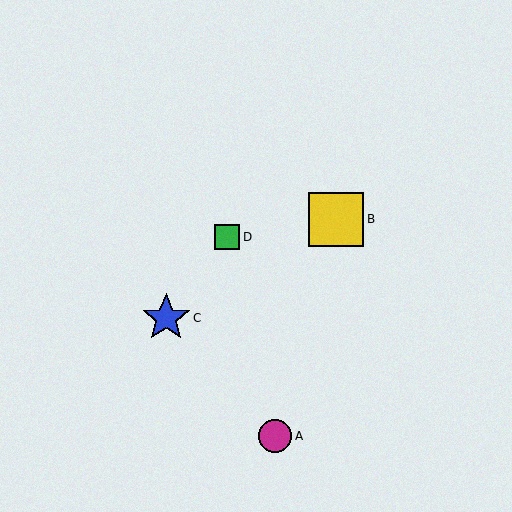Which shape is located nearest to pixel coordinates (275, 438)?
The magenta circle (labeled A) at (275, 436) is nearest to that location.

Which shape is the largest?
The yellow square (labeled B) is the largest.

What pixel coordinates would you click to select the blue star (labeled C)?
Click at (166, 318) to select the blue star C.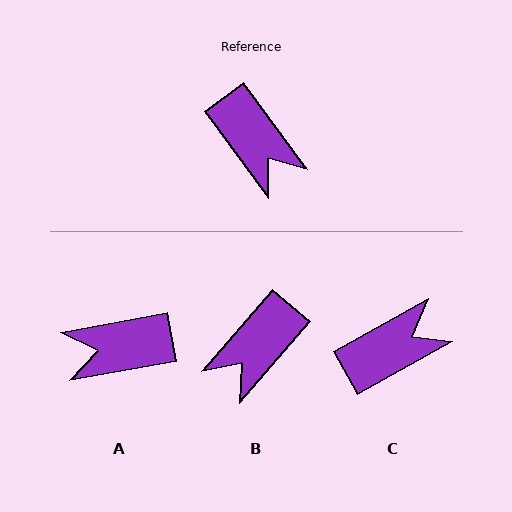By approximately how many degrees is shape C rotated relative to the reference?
Approximately 83 degrees counter-clockwise.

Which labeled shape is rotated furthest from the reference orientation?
A, about 116 degrees away.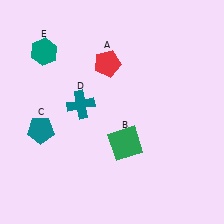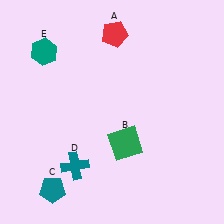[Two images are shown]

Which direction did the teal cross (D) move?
The teal cross (D) moved down.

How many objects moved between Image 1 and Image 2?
3 objects moved between the two images.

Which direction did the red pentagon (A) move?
The red pentagon (A) moved up.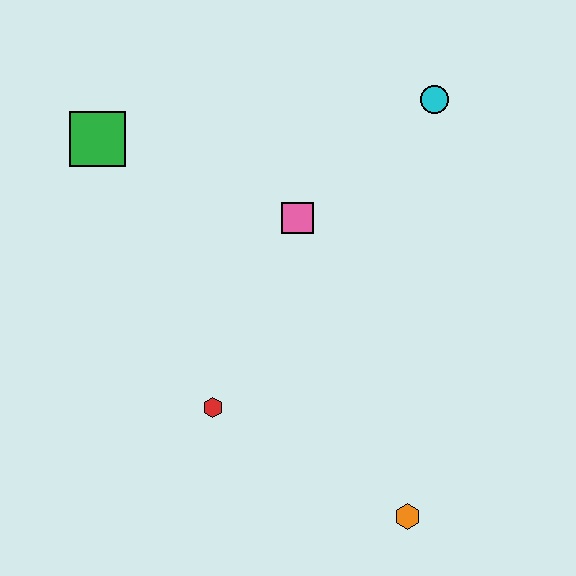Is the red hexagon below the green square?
Yes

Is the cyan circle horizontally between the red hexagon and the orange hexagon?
No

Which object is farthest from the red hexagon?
The cyan circle is farthest from the red hexagon.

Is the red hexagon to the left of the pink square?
Yes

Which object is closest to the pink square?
The cyan circle is closest to the pink square.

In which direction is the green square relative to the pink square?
The green square is to the left of the pink square.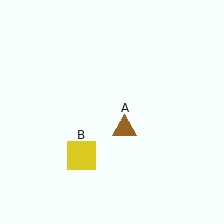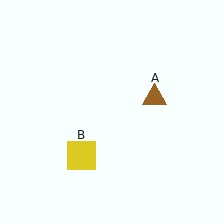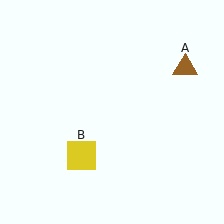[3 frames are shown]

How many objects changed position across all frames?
1 object changed position: brown triangle (object A).